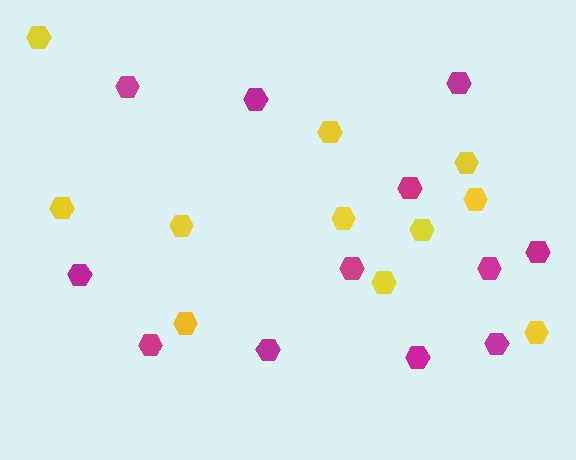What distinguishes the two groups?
There are 2 groups: one group of magenta hexagons (12) and one group of yellow hexagons (11).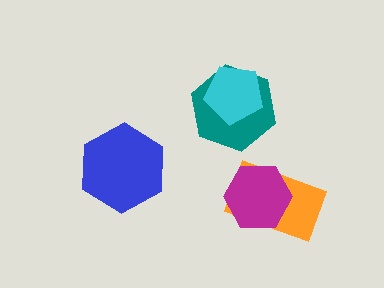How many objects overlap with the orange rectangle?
1 object overlaps with the orange rectangle.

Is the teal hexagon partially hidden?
Yes, it is partially covered by another shape.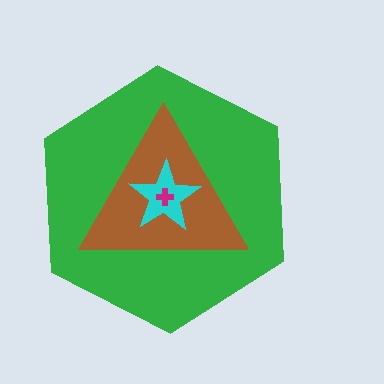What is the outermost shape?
The green hexagon.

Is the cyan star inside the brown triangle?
Yes.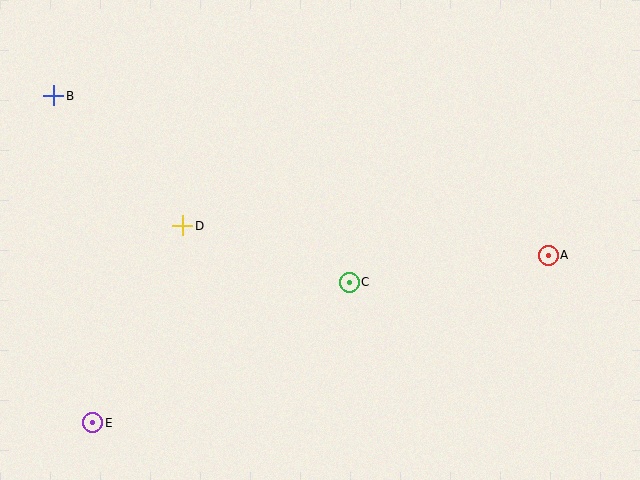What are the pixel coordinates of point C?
Point C is at (349, 282).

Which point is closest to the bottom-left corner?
Point E is closest to the bottom-left corner.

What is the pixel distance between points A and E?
The distance between A and E is 485 pixels.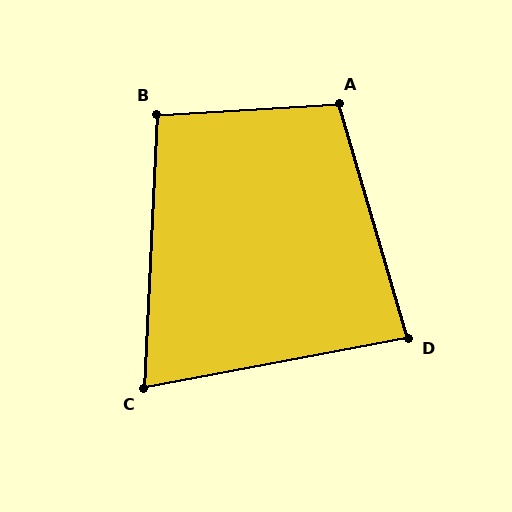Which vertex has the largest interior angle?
A, at approximately 103 degrees.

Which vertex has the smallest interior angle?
C, at approximately 77 degrees.